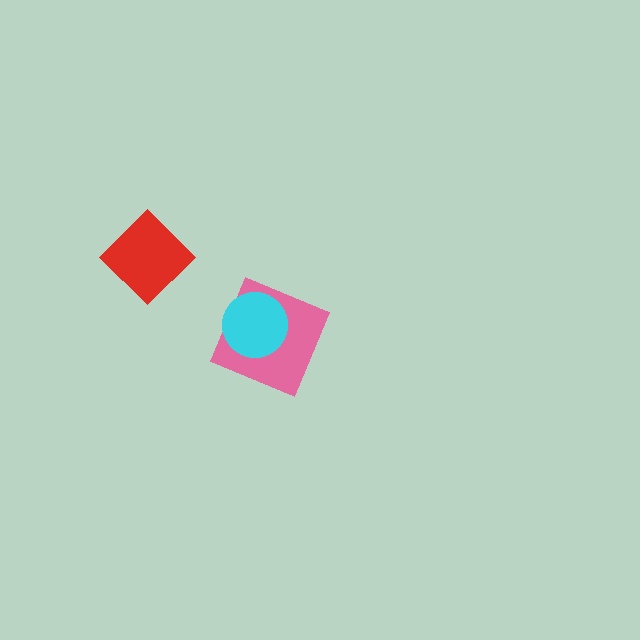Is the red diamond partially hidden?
No, no other shape covers it.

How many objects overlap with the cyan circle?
1 object overlaps with the cyan circle.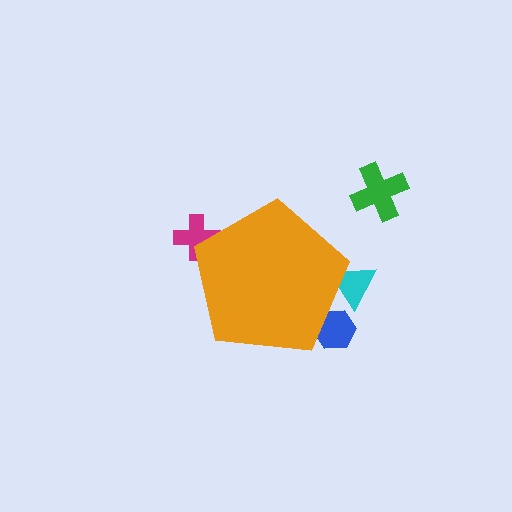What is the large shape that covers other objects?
An orange pentagon.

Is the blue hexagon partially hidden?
Yes, the blue hexagon is partially hidden behind the orange pentagon.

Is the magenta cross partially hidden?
Yes, the magenta cross is partially hidden behind the orange pentagon.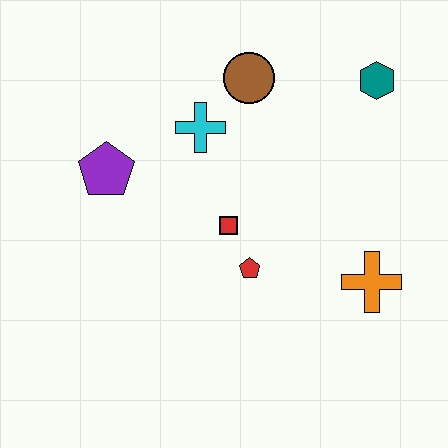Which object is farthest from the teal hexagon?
The purple pentagon is farthest from the teal hexagon.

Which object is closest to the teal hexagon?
The brown circle is closest to the teal hexagon.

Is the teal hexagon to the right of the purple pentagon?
Yes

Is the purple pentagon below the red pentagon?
No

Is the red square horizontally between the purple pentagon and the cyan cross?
No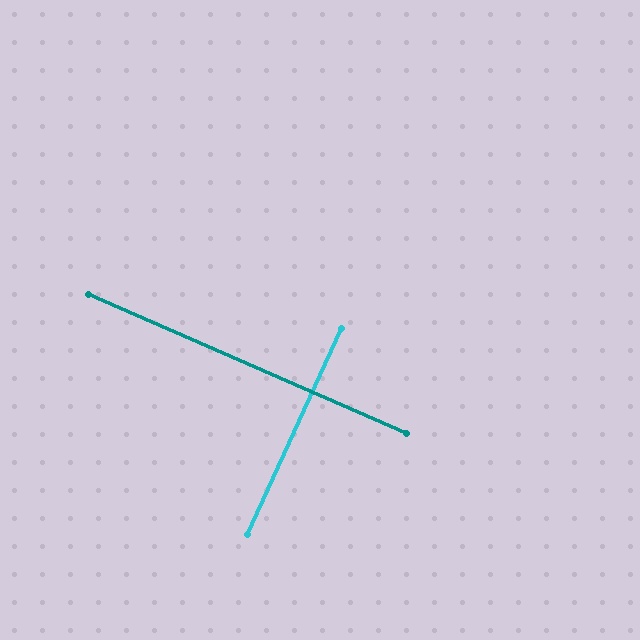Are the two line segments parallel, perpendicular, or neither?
Perpendicular — they meet at approximately 89°.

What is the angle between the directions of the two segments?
Approximately 89 degrees.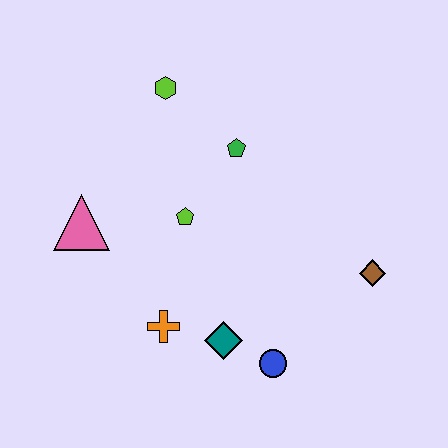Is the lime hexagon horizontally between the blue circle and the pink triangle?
Yes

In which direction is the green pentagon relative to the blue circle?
The green pentagon is above the blue circle.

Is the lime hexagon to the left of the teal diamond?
Yes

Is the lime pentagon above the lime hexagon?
No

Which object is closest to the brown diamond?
The blue circle is closest to the brown diamond.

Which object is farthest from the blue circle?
The lime hexagon is farthest from the blue circle.